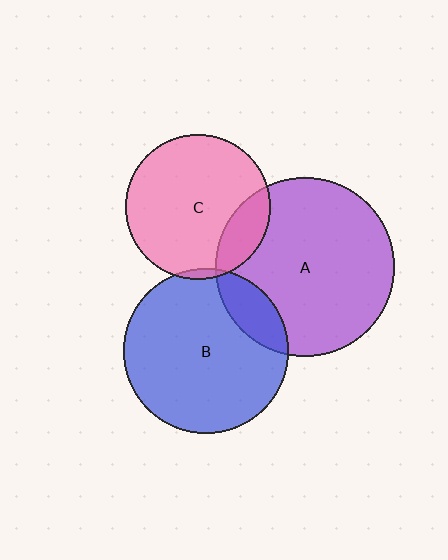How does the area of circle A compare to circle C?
Approximately 1.5 times.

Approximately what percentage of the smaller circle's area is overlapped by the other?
Approximately 5%.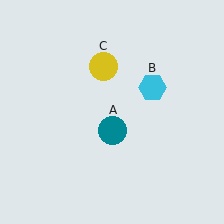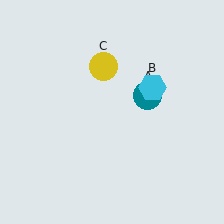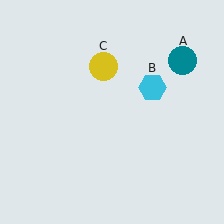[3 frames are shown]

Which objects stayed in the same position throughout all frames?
Cyan hexagon (object B) and yellow circle (object C) remained stationary.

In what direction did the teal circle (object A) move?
The teal circle (object A) moved up and to the right.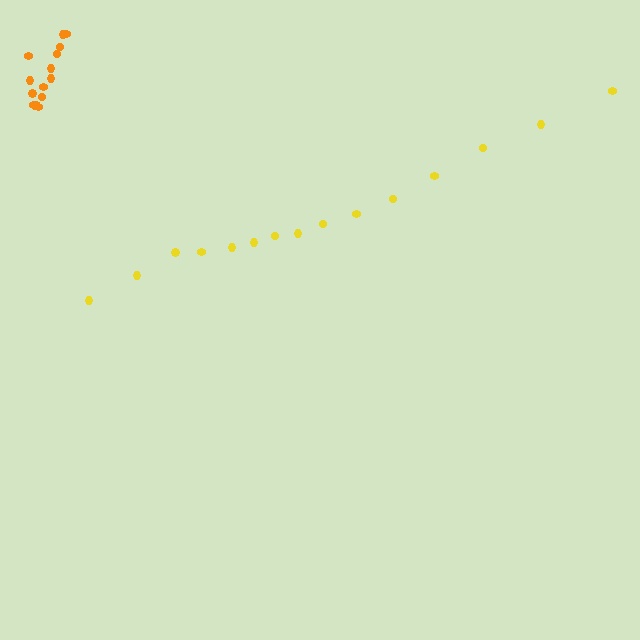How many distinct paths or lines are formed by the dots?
There are 2 distinct paths.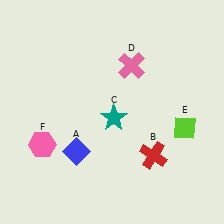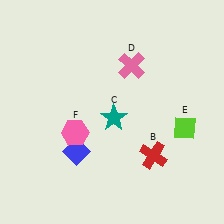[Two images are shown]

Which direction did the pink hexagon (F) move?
The pink hexagon (F) moved right.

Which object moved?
The pink hexagon (F) moved right.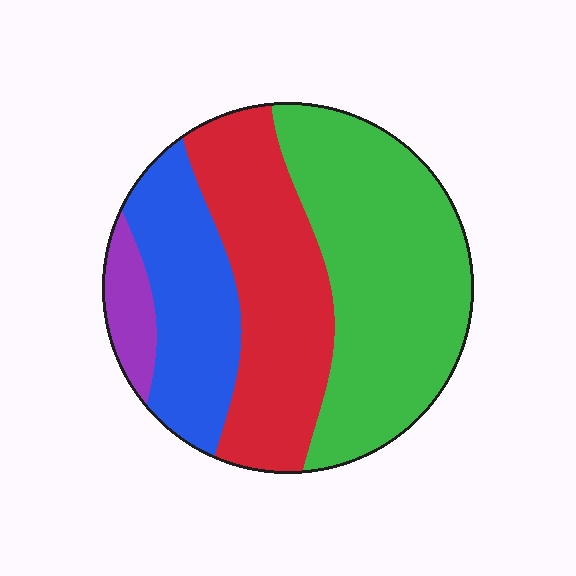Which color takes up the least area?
Purple, at roughly 5%.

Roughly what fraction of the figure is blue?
Blue covers roughly 20% of the figure.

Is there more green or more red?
Green.